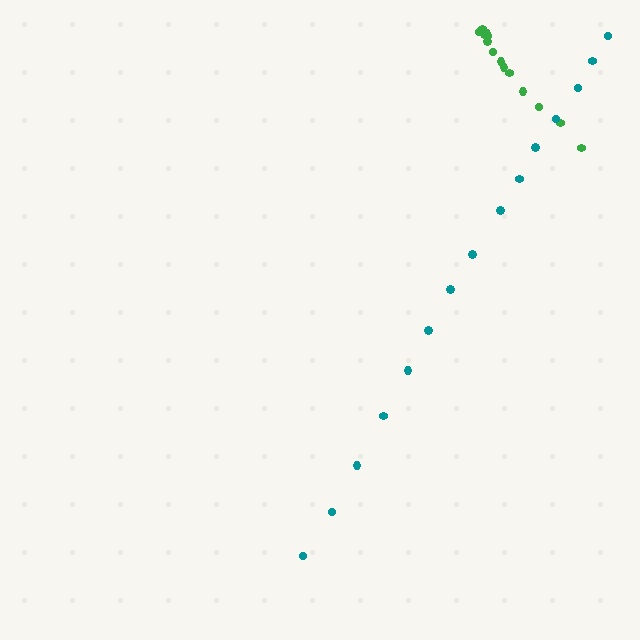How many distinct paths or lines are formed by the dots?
There are 2 distinct paths.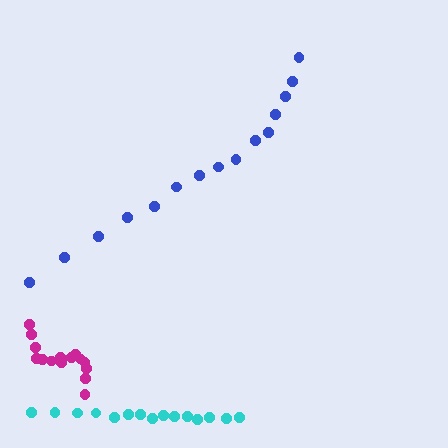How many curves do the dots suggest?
There are 3 distinct paths.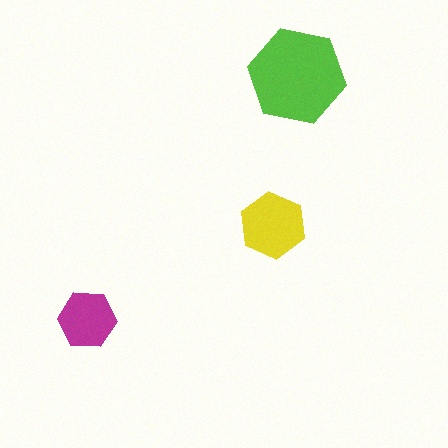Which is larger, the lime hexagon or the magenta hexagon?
The lime one.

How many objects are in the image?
There are 3 objects in the image.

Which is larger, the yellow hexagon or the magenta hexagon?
The yellow one.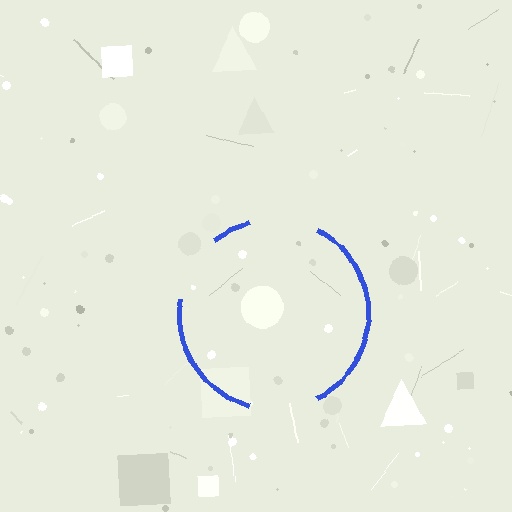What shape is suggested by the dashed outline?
The dashed outline suggests a circle.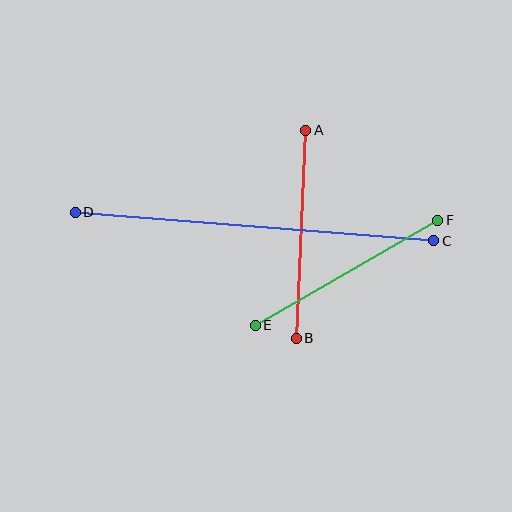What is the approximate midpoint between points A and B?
The midpoint is at approximately (301, 234) pixels.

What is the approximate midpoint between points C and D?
The midpoint is at approximately (255, 226) pixels.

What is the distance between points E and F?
The distance is approximately 211 pixels.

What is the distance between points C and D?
The distance is approximately 360 pixels.